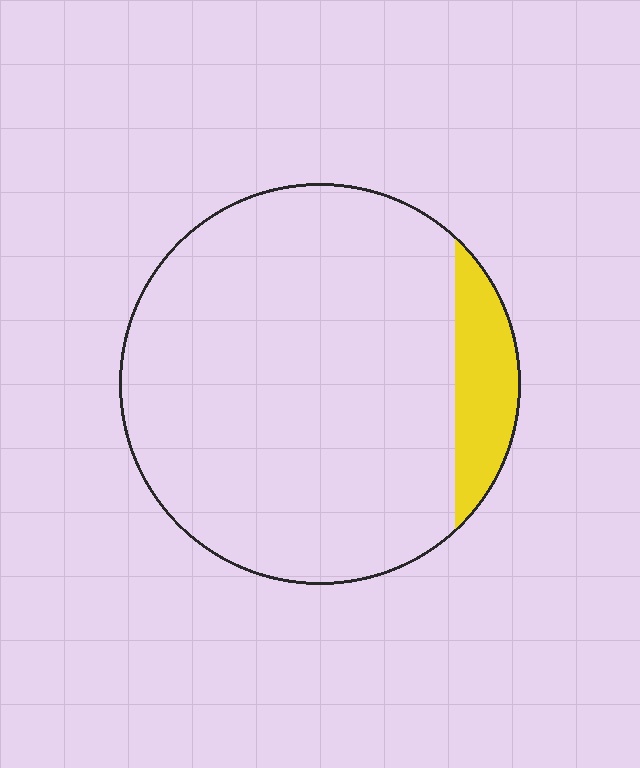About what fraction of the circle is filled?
About one tenth (1/10).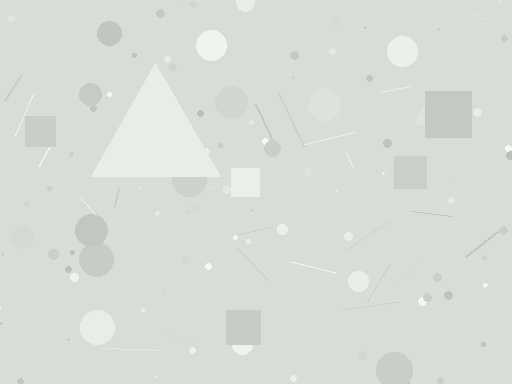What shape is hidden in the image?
A triangle is hidden in the image.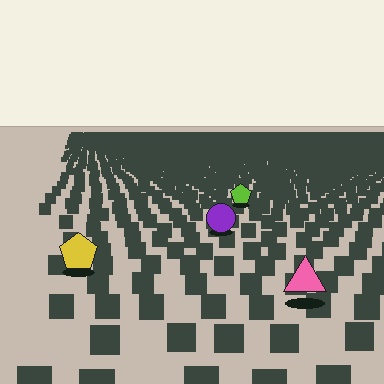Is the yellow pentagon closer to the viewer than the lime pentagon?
Yes. The yellow pentagon is closer — you can tell from the texture gradient: the ground texture is coarser near it.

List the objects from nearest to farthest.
From nearest to farthest: the pink triangle, the yellow pentagon, the purple circle, the lime pentagon.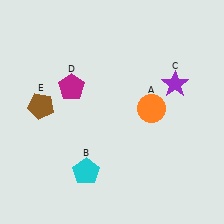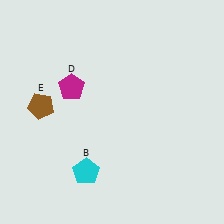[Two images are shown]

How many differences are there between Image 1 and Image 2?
There are 2 differences between the two images.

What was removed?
The purple star (C), the orange circle (A) were removed in Image 2.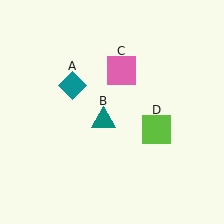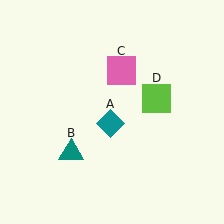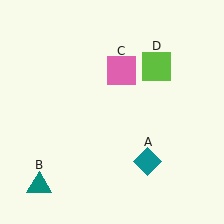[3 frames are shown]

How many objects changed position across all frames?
3 objects changed position: teal diamond (object A), teal triangle (object B), lime square (object D).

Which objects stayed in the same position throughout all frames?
Pink square (object C) remained stationary.